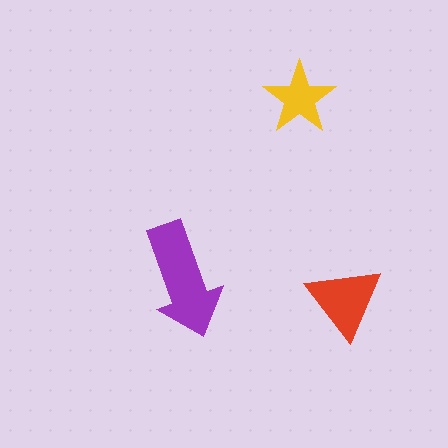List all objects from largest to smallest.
The purple arrow, the red triangle, the yellow star.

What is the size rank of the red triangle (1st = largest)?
2nd.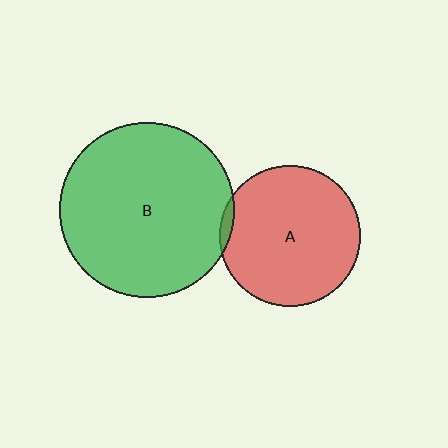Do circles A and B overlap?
Yes.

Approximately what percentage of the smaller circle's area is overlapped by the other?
Approximately 5%.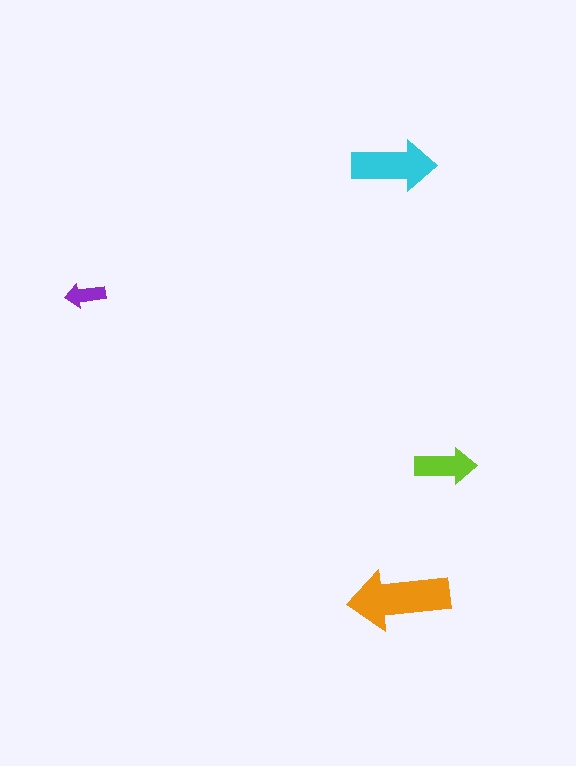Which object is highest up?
The cyan arrow is topmost.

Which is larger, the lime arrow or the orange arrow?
The orange one.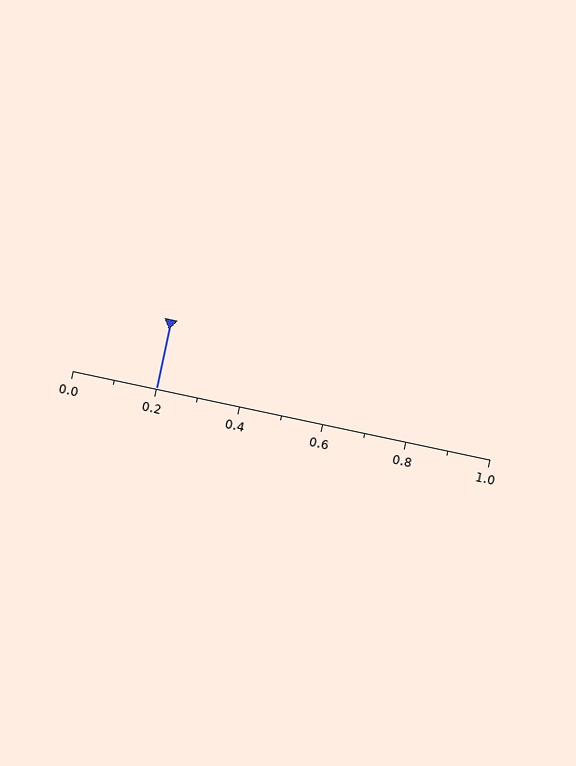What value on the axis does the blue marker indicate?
The marker indicates approximately 0.2.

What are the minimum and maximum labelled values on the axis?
The axis runs from 0.0 to 1.0.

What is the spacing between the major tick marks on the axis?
The major ticks are spaced 0.2 apart.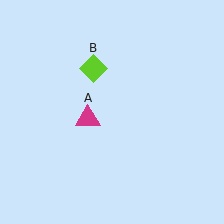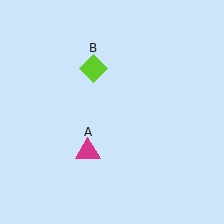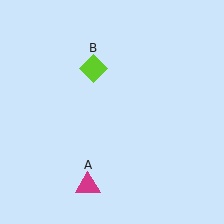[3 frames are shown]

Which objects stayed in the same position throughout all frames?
Lime diamond (object B) remained stationary.